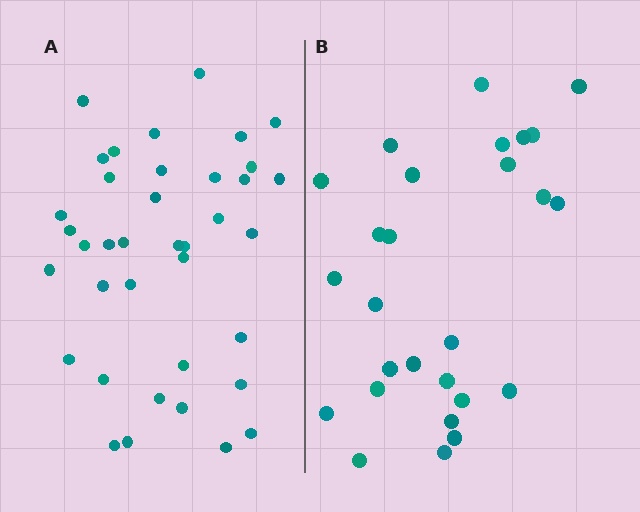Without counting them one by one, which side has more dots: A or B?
Region A (the left region) has more dots.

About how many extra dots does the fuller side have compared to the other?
Region A has roughly 12 or so more dots than region B.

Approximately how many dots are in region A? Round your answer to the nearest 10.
About 40 dots. (The exact count is 38, which rounds to 40.)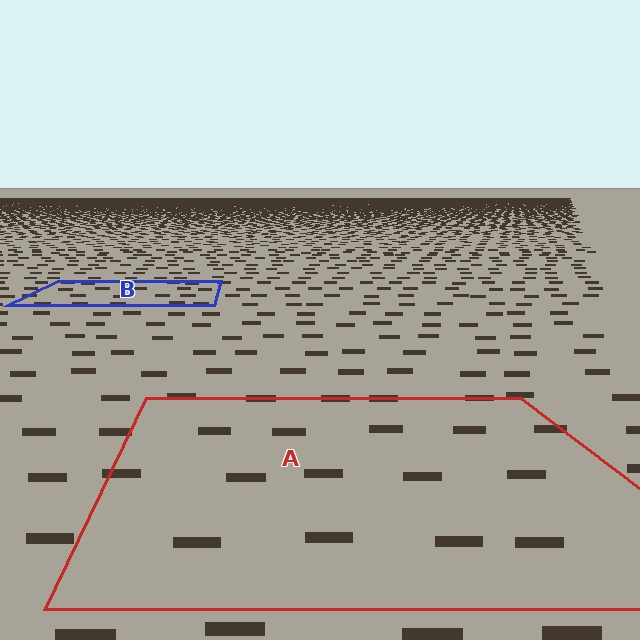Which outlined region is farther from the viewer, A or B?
Region B is farther from the viewer — the texture elements inside it appear smaller and more densely packed.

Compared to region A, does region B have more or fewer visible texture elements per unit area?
Region B has more texture elements per unit area — they are packed more densely because it is farther away.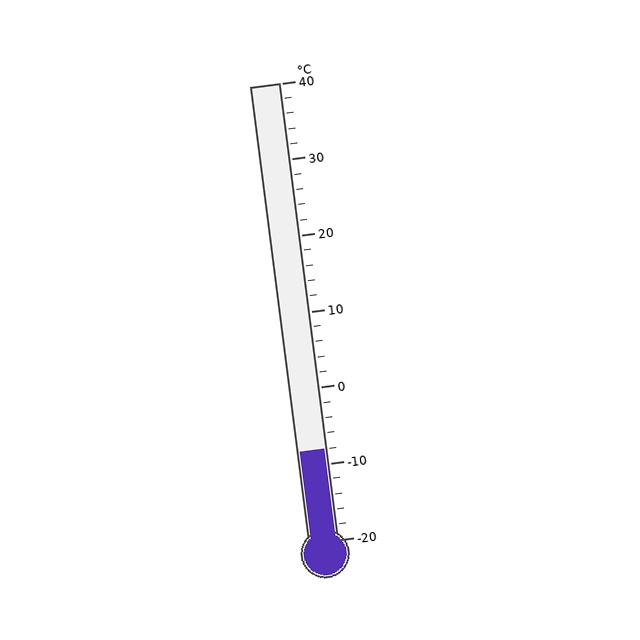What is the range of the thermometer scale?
The thermometer scale ranges from -20°C to 40°C.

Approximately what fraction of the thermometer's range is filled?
The thermometer is filled to approximately 20% of its range.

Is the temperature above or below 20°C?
The temperature is below 20°C.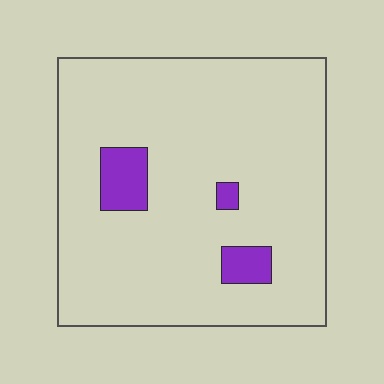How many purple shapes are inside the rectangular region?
3.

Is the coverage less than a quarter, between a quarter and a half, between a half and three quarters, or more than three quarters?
Less than a quarter.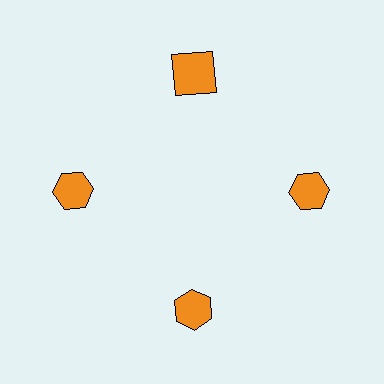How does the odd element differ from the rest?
It has a different shape: square instead of hexagon.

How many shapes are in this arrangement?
There are 4 shapes arranged in a ring pattern.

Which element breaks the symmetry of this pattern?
The orange square at roughly the 12 o'clock position breaks the symmetry. All other shapes are orange hexagons.